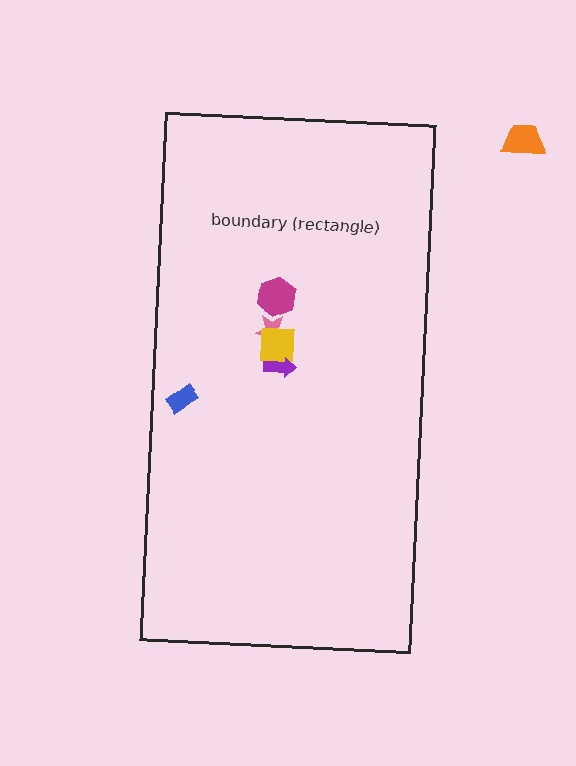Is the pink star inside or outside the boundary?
Inside.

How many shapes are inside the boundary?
5 inside, 1 outside.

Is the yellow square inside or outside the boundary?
Inside.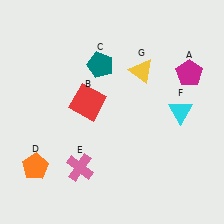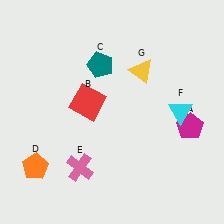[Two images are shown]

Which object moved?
The magenta pentagon (A) moved down.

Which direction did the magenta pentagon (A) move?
The magenta pentagon (A) moved down.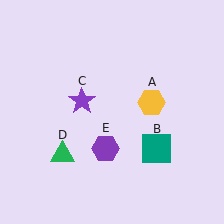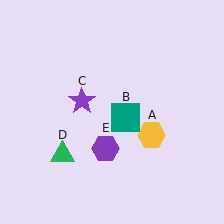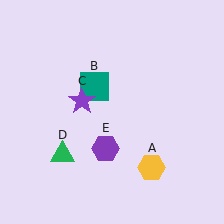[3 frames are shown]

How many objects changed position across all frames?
2 objects changed position: yellow hexagon (object A), teal square (object B).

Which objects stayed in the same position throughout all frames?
Purple star (object C) and green triangle (object D) and purple hexagon (object E) remained stationary.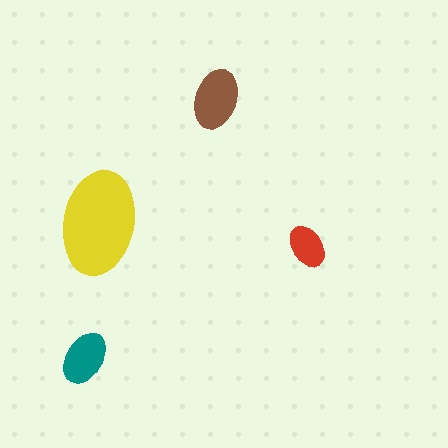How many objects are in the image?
There are 4 objects in the image.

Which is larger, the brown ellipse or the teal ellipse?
The brown one.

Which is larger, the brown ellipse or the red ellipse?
The brown one.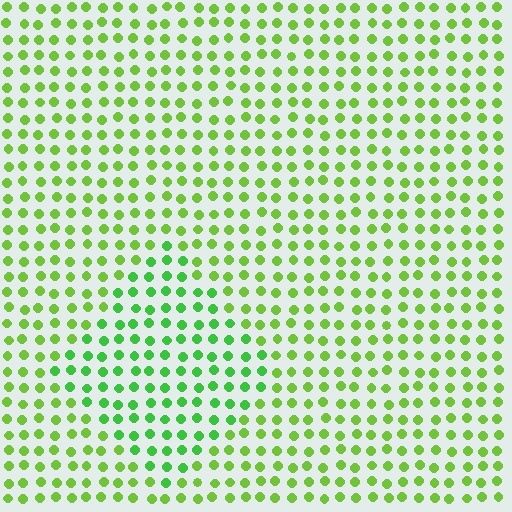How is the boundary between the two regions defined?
The boundary is defined purely by a slight shift in hue (about 26 degrees). Spacing, size, and orientation are identical on both sides.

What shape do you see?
I see a diamond.